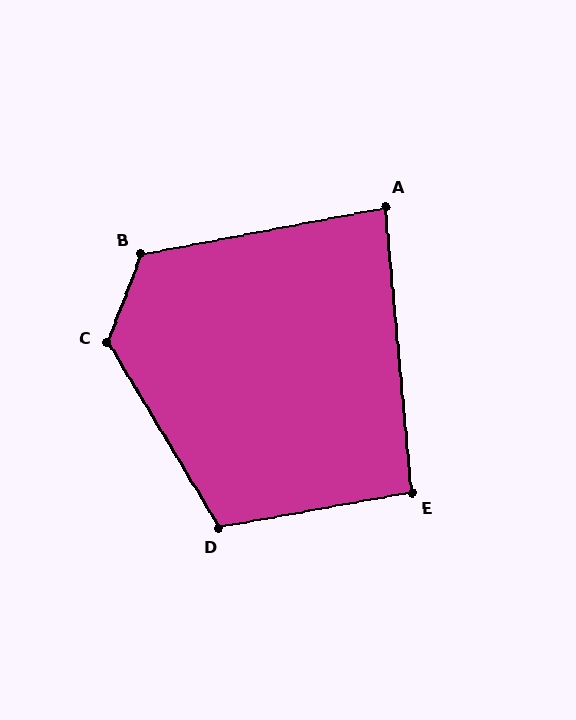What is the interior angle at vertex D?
Approximately 111 degrees (obtuse).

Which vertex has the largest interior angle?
C, at approximately 128 degrees.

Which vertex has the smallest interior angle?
A, at approximately 84 degrees.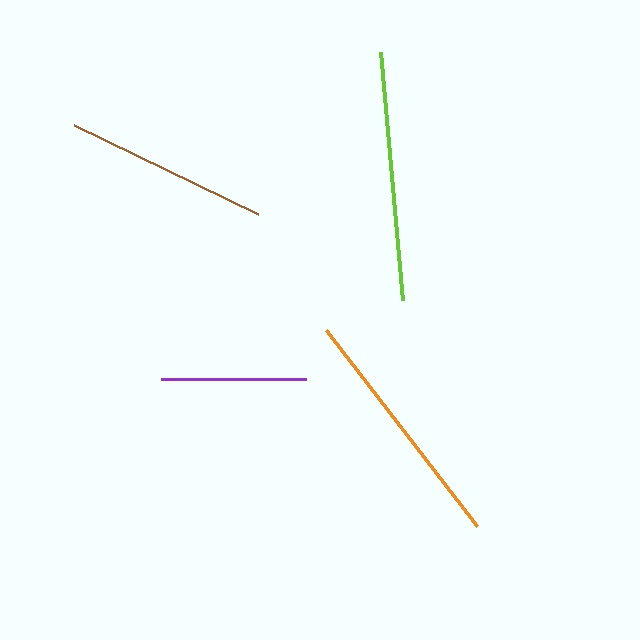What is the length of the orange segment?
The orange segment is approximately 248 pixels long.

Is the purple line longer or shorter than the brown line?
The brown line is longer than the purple line.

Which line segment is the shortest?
The purple line is the shortest at approximately 145 pixels.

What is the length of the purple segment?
The purple segment is approximately 145 pixels long.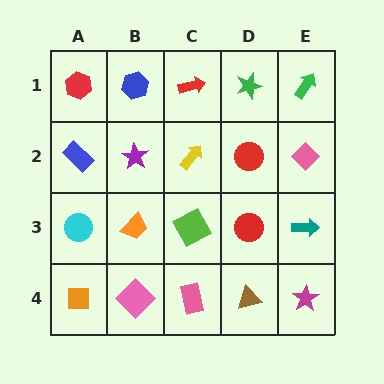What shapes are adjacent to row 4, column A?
A cyan circle (row 3, column A), a pink diamond (row 4, column B).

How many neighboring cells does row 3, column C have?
4.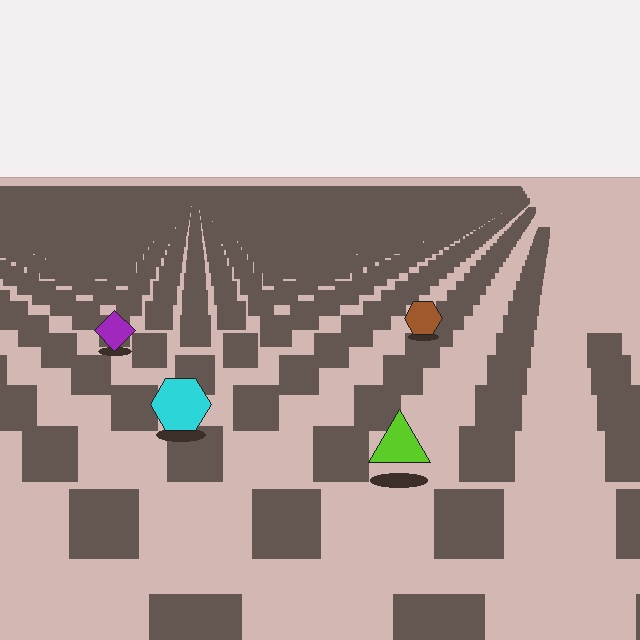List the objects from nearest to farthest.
From nearest to farthest: the lime triangle, the cyan hexagon, the purple diamond, the brown hexagon.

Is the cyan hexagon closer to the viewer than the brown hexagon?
Yes. The cyan hexagon is closer — you can tell from the texture gradient: the ground texture is coarser near it.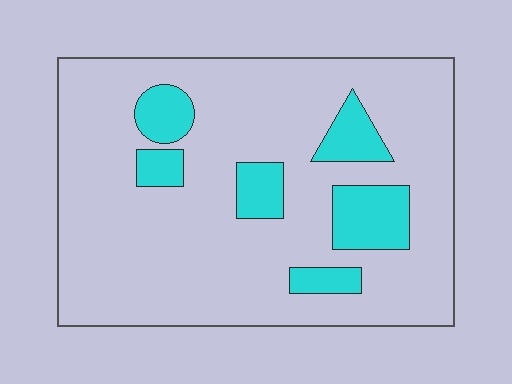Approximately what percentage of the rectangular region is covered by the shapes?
Approximately 15%.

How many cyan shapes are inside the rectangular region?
6.